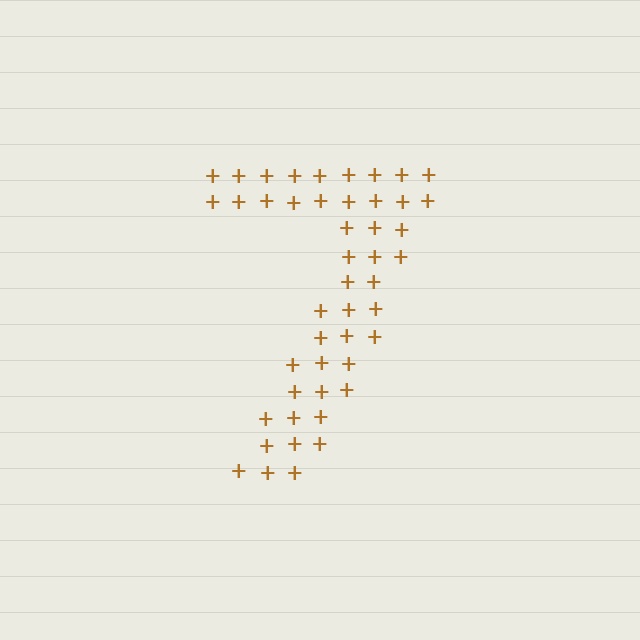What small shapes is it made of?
It is made of small plus signs.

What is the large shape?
The large shape is the digit 7.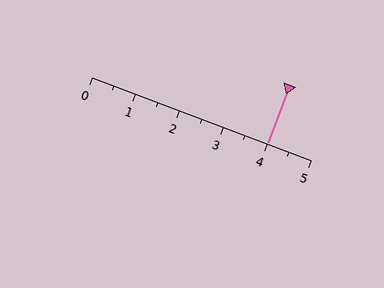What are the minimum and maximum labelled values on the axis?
The axis runs from 0 to 5.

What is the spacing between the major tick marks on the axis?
The major ticks are spaced 1 apart.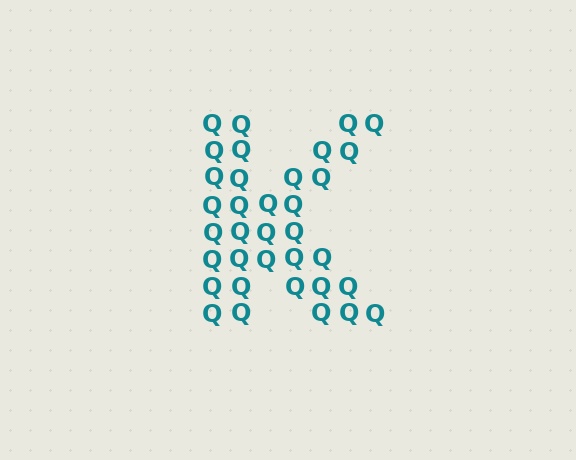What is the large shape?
The large shape is the letter K.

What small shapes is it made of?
It is made of small letter Q's.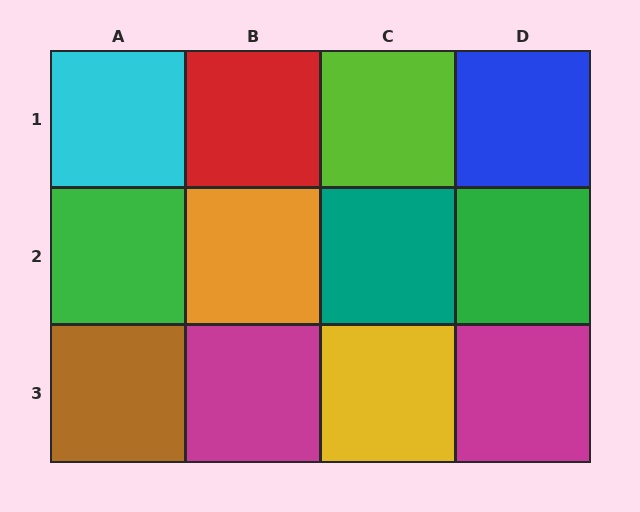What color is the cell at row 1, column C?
Lime.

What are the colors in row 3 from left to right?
Brown, magenta, yellow, magenta.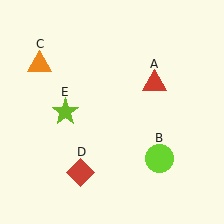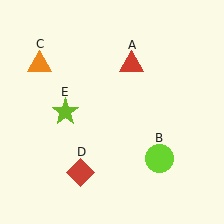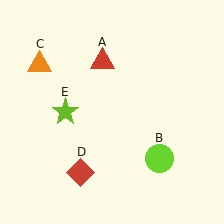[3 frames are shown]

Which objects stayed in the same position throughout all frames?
Lime circle (object B) and orange triangle (object C) and red diamond (object D) and lime star (object E) remained stationary.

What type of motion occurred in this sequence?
The red triangle (object A) rotated counterclockwise around the center of the scene.